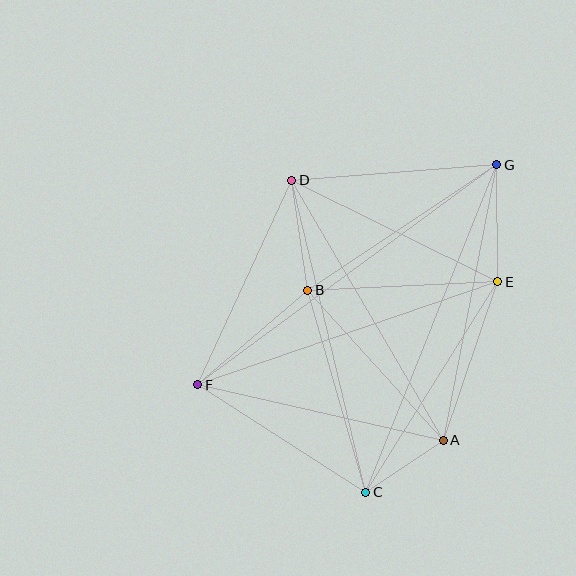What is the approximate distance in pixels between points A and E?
The distance between A and E is approximately 168 pixels.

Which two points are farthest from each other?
Points F and G are farthest from each other.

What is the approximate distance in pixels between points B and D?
The distance between B and D is approximately 111 pixels.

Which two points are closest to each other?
Points A and C are closest to each other.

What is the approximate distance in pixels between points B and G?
The distance between B and G is approximately 227 pixels.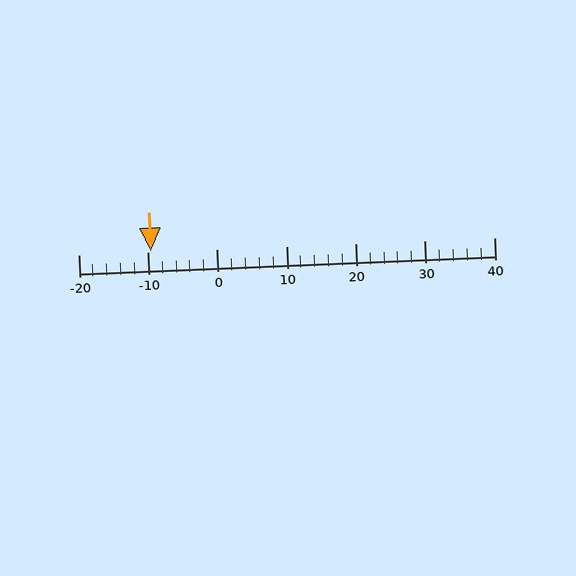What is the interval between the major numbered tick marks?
The major tick marks are spaced 10 units apart.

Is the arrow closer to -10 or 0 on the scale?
The arrow is closer to -10.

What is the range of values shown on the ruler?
The ruler shows values from -20 to 40.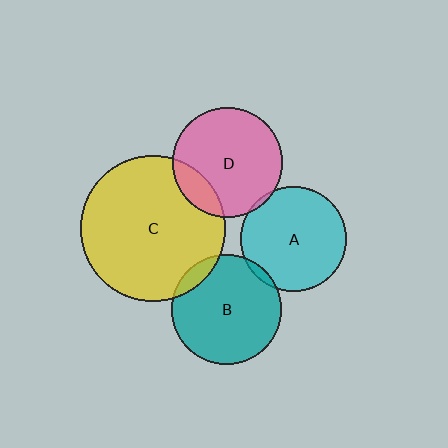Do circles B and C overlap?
Yes.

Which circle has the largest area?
Circle C (yellow).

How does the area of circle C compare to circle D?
Approximately 1.8 times.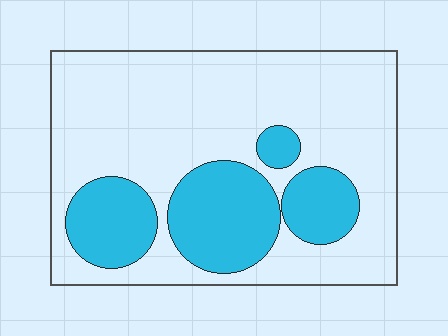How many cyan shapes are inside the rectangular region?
4.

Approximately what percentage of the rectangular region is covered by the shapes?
Approximately 30%.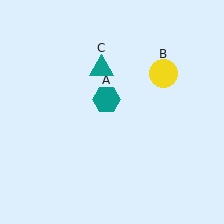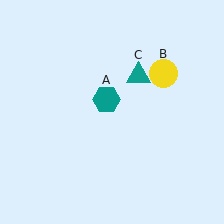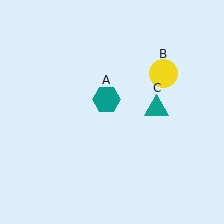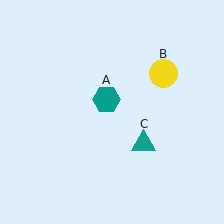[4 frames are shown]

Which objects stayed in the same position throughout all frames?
Teal hexagon (object A) and yellow circle (object B) remained stationary.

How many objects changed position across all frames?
1 object changed position: teal triangle (object C).